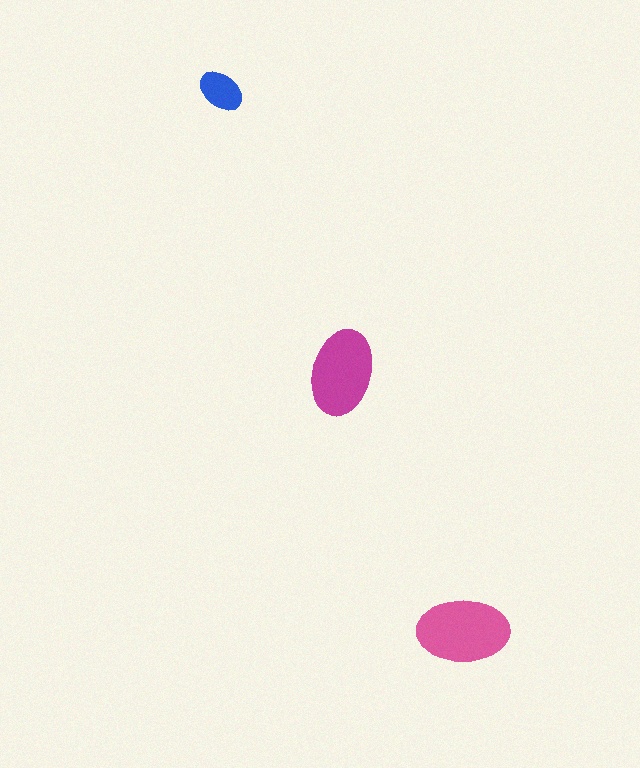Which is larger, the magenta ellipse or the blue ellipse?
The magenta one.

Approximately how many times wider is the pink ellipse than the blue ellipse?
About 2 times wider.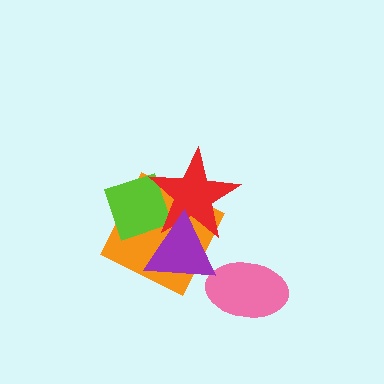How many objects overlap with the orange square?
3 objects overlap with the orange square.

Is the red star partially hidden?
Yes, it is partially covered by another shape.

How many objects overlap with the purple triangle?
3 objects overlap with the purple triangle.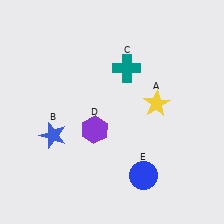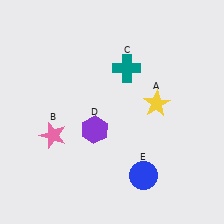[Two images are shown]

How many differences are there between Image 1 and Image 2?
There is 1 difference between the two images.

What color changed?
The star (B) changed from blue in Image 1 to pink in Image 2.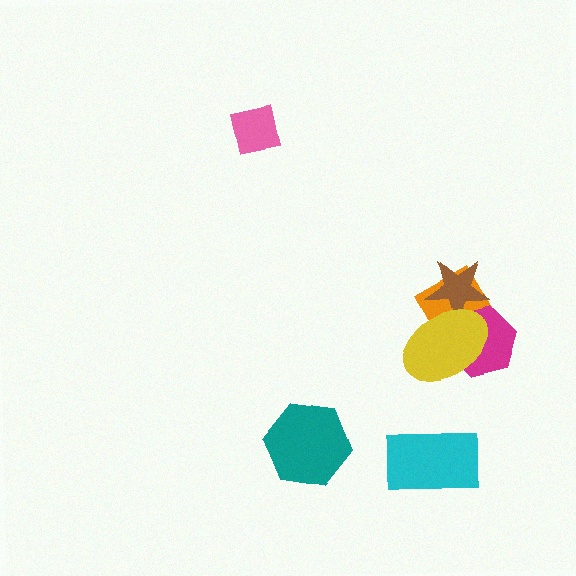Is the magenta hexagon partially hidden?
Yes, it is partially covered by another shape.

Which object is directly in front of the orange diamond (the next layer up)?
The brown star is directly in front of the orange diamond.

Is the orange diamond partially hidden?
Yes, it is partially covered by another shape.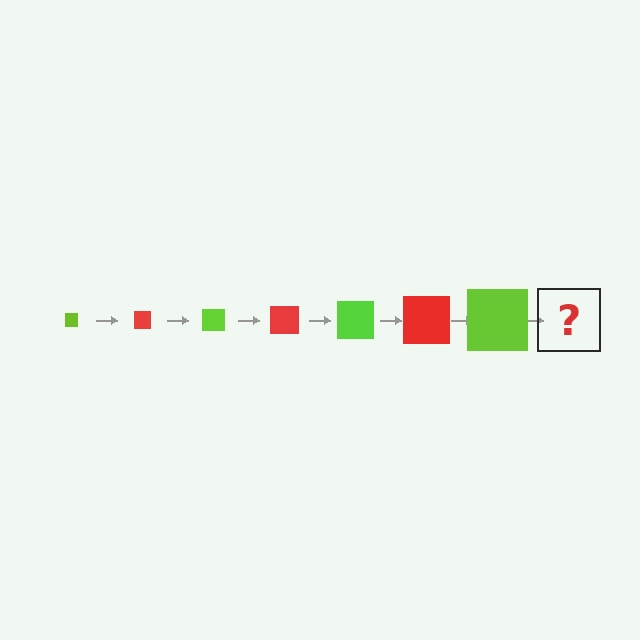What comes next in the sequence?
The next element should be a red square, larger than the previous one.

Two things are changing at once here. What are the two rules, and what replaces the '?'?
The two rules are that the square grows larger each step and the color cycles through lime and red. The '?' should be a red square, larger than the previous one.